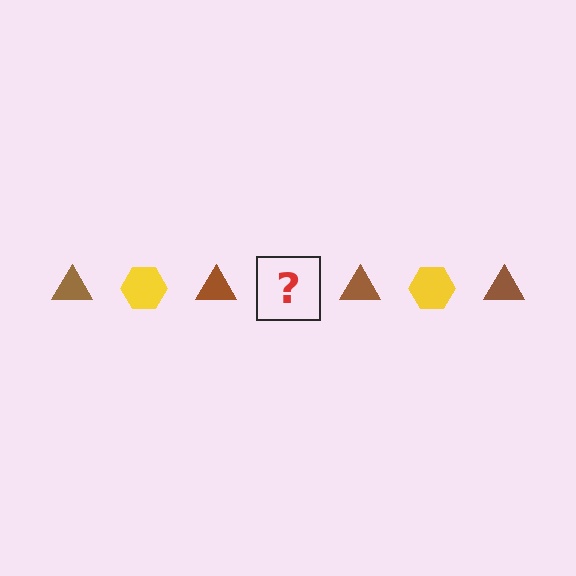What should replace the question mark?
The question mark should be replaced with a yellow hexagon.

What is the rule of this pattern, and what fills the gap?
The rule is that the pattern alternates between brown triangle and yellow hexagon. The gap should be filled with a yellow hexagon.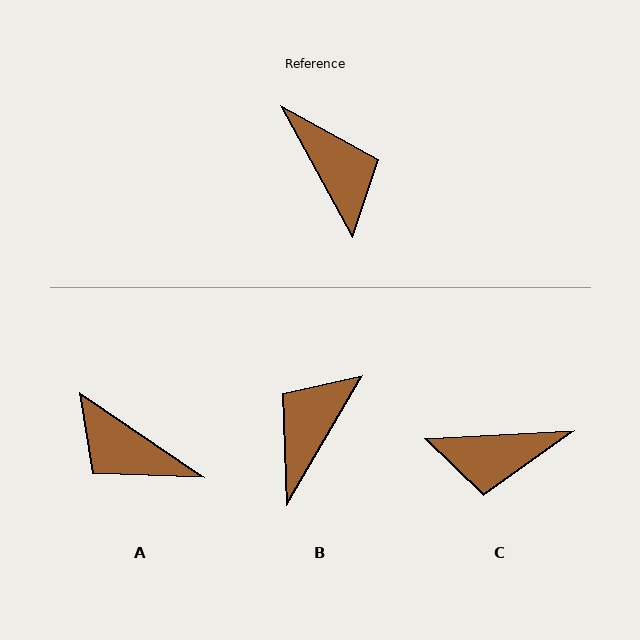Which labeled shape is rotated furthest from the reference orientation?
A, about 153 degrees away.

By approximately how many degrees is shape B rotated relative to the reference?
Approximately 121 degrees counter-clockwise.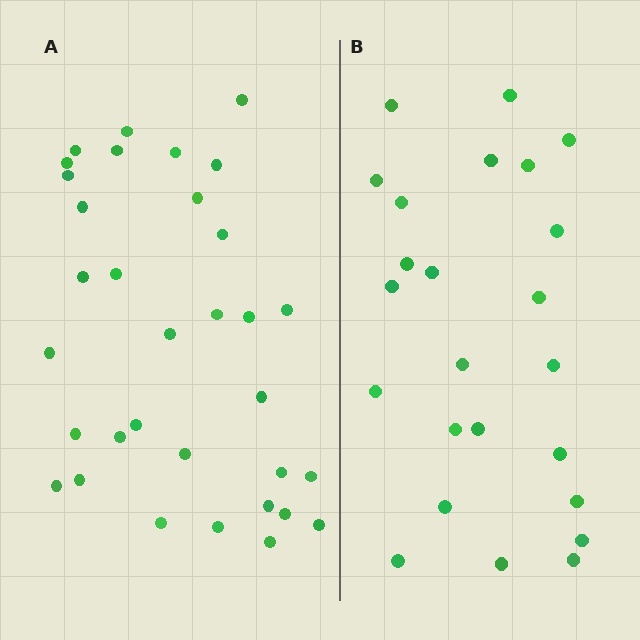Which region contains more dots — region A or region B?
Region A (the left region) has more dots.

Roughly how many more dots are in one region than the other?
Region A has roughly 8 or so more dots than region B.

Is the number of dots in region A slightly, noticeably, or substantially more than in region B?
Region A has noticeably more, but not dramatically so. The ratio is roughly 1.4 to 1.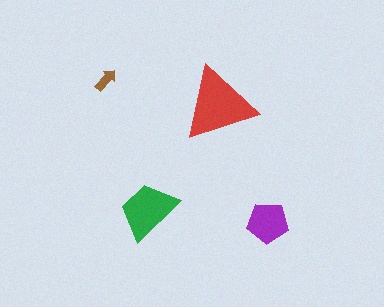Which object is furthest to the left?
The brown arrow is leftmost.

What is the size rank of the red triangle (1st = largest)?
1st.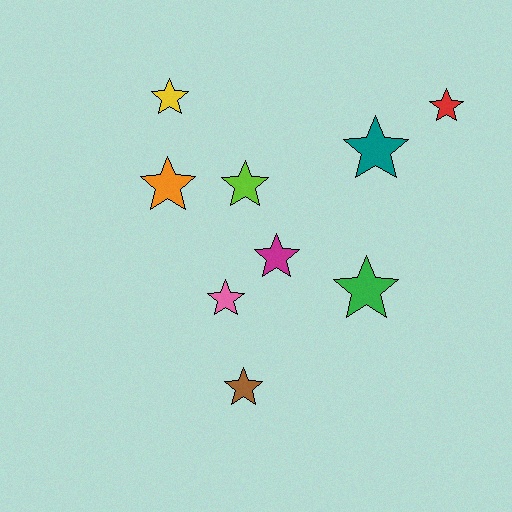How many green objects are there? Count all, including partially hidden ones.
There is 1 green object.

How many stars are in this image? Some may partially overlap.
There are 9 stars.